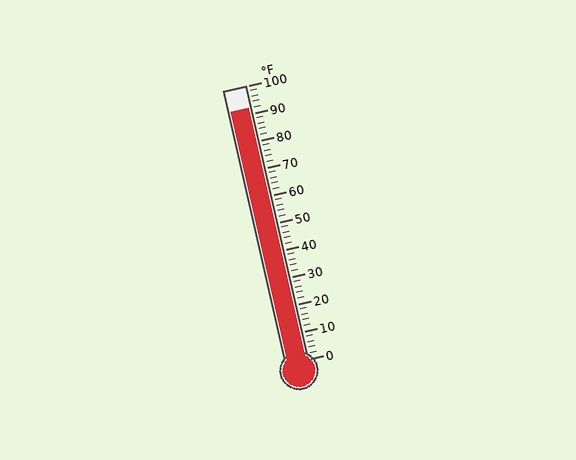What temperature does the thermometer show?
The thermometer shows approximately 92°F.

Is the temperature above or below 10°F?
The temperature is above 10°F.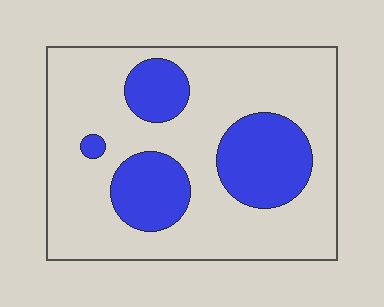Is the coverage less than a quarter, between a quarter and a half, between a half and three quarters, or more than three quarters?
Between a quarter and a half.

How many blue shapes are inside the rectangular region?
4.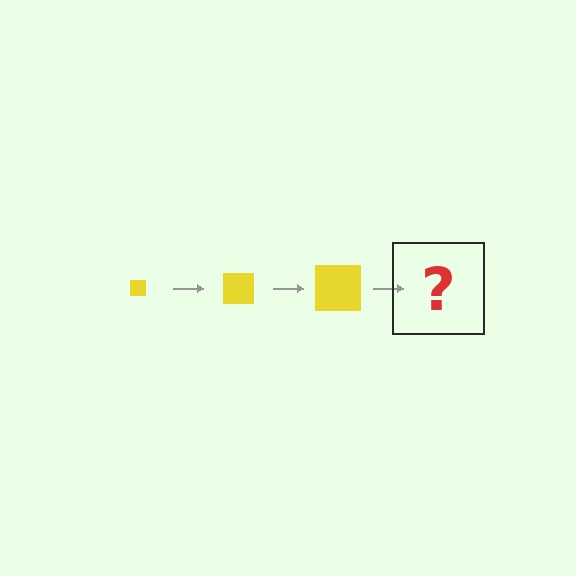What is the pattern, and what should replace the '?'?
The pattern is that the square gets progressively larger each step. The '?' should be a yellow square, larger than the previous one.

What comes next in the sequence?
The next element should be a yellow square, larger than the previous one.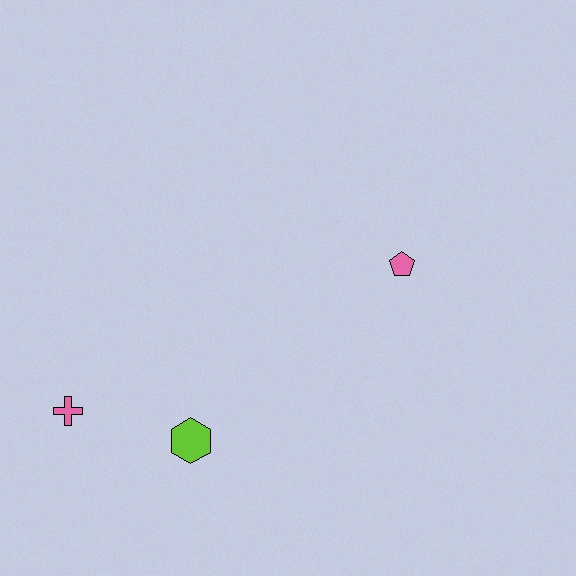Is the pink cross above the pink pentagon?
No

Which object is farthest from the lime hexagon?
The pink pentagon is farthest from the lime hexagon.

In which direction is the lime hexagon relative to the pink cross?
The lime hexagon is to the right of the pink cross.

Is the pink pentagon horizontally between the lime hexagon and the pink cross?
No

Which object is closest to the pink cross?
The lime hexagon is closest to the pink cross.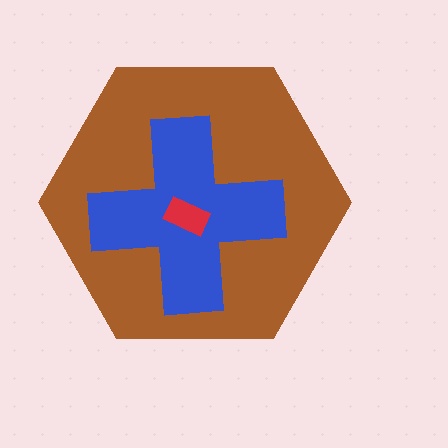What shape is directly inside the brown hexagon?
The blue cross.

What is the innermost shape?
The red rectangle.